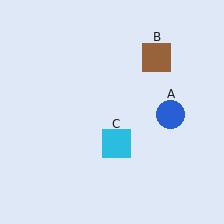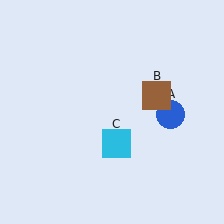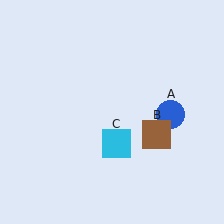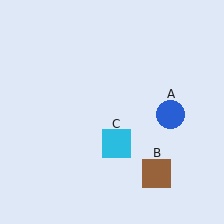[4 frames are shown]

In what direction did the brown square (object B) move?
The brown square (object B) moved down.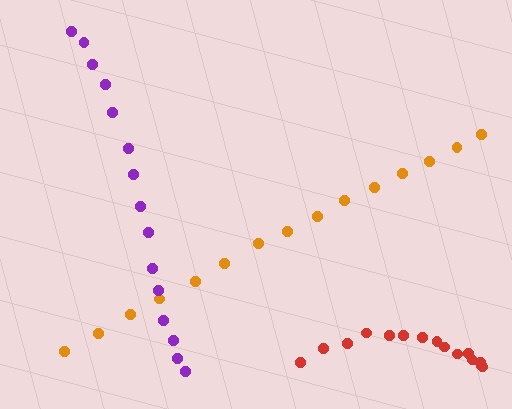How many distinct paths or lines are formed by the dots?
There are 3 distinct paths.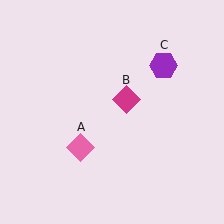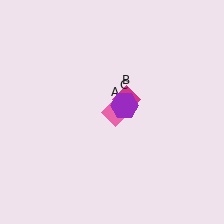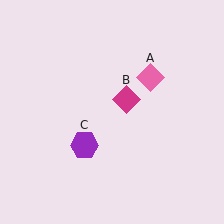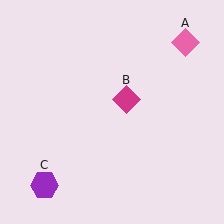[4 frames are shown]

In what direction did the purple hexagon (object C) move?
The purple hexagon (object C) moved down and to the left.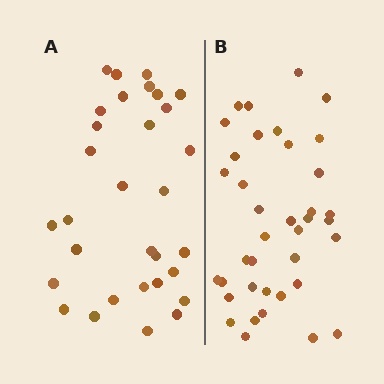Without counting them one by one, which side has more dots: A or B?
Region B (the right region) has more dots.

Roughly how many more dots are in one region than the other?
Region B has roughly 8 or so more dots than region A.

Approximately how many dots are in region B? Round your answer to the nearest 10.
About 40 dots. (The exact count is 38, which rounds to 40.)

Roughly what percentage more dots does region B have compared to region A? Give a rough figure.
About 25% more.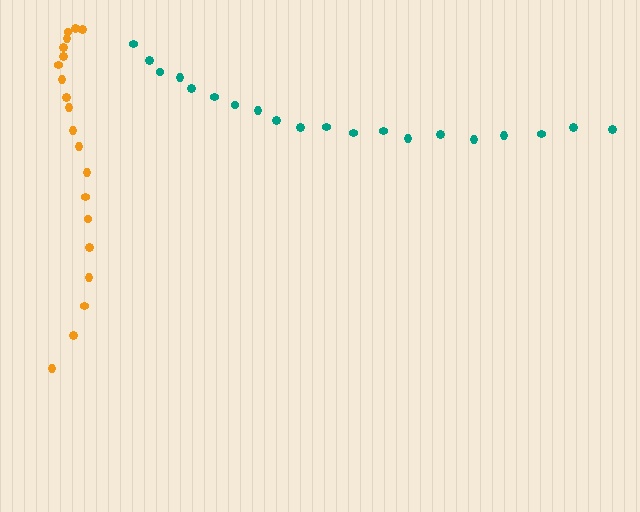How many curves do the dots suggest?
There are 2 distinct paths.